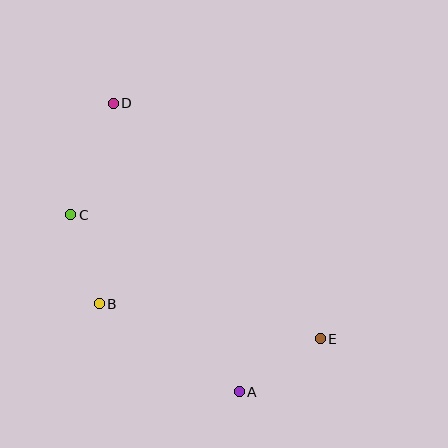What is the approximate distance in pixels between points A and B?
The distance between A and B is approximately 165 pixels.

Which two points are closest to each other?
Points B and C are closest to each other.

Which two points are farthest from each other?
Points A and D are farthest from each other.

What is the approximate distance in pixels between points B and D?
The distance between B and D is approximately 201 pixels.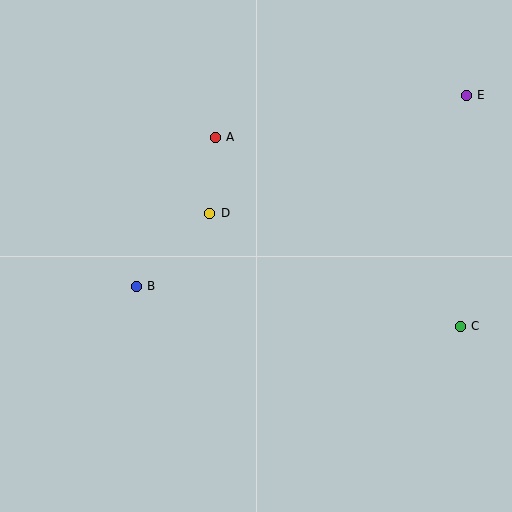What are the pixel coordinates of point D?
Point D is at (210, 213).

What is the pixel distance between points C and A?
The distance between C and A is 309 pixels.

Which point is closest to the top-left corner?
Point A is closest to the top-left corner.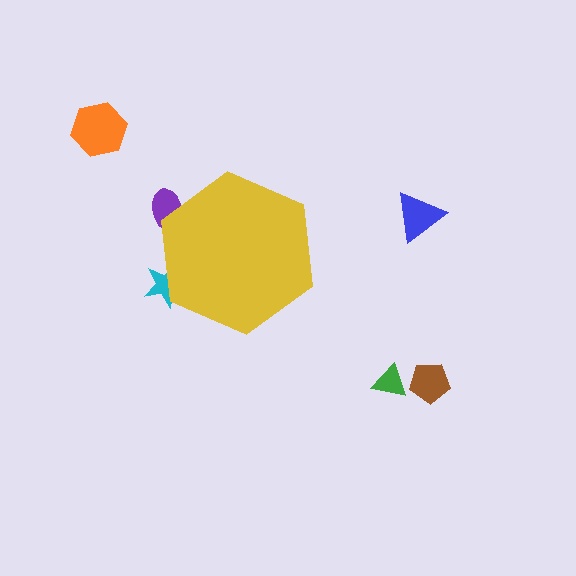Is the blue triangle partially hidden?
No, the blue triangle is fully visible.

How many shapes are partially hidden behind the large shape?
2 shapes are partially hidden.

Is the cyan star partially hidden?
Yes, the cyan star is partially hidden behind the yellow hexagon.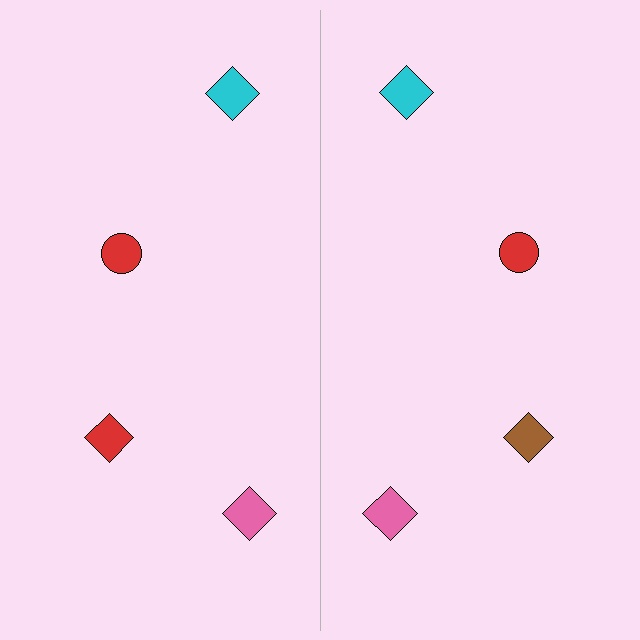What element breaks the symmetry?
The brown diamond on the right side breaks the symmetry — its mirror counterpart is red.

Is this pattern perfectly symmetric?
No, the pattern is not perfectly symmetric. The brown diamond on the right side breaks the symmetry — its mirror counterpart is red.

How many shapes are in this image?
There are 8 shapes in this image.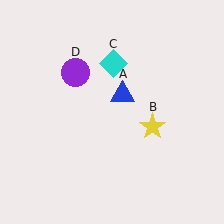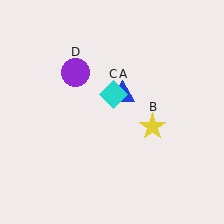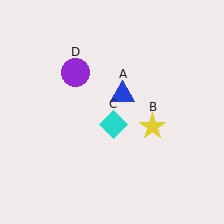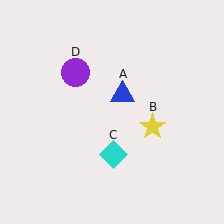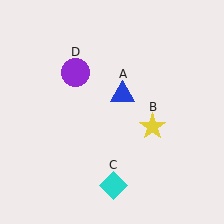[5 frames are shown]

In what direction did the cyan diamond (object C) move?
The cyan diamond (object C) moved down.